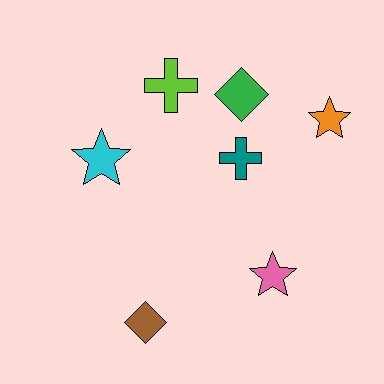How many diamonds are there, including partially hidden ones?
There are 2 diamonds.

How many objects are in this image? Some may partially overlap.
There are 7 objects.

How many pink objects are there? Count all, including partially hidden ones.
There is 1 pink object.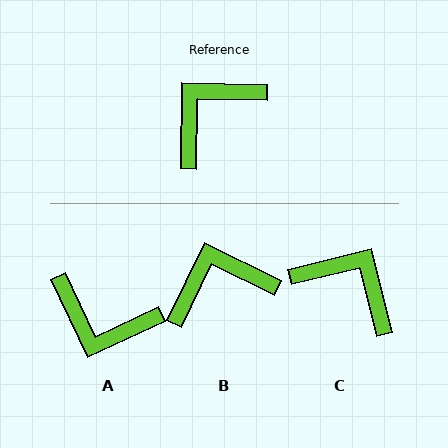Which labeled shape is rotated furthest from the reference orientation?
A, about 116 degrees away.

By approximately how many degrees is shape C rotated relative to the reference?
Approximately 75 degrees clockwise.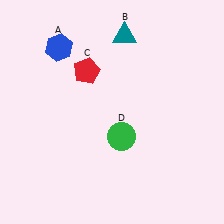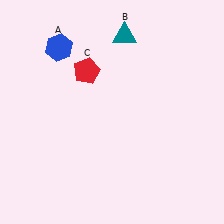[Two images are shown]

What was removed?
The green circle (D) was removed in Image 2.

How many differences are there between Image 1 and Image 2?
There is 1 difference between the two images.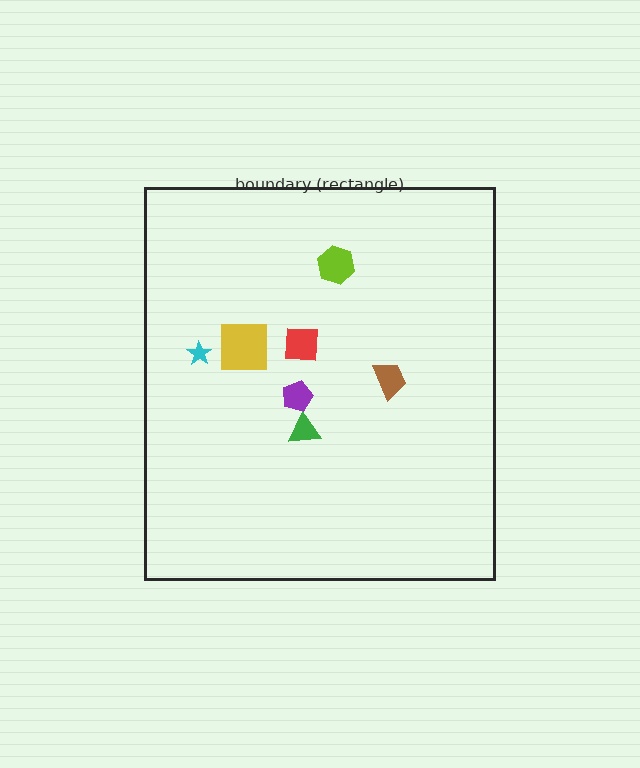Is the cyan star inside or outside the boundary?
Inside.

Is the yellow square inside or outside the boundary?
Inside.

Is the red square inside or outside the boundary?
Inside.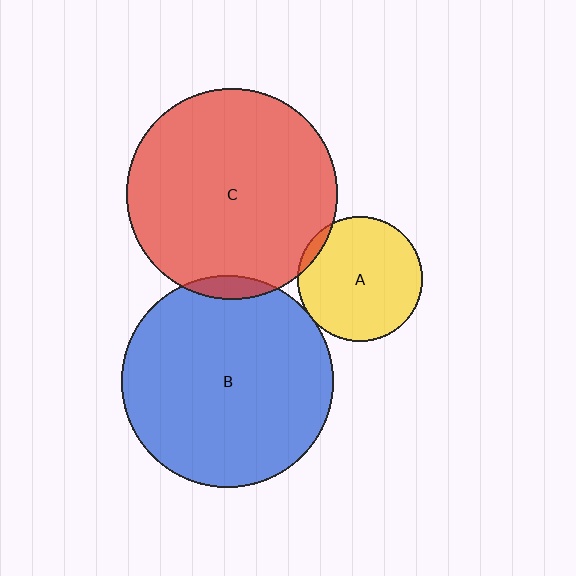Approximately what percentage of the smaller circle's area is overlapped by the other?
Approximately 5%.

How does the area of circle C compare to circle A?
Approximately 2.9 times.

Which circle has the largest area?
Circle B (blue).